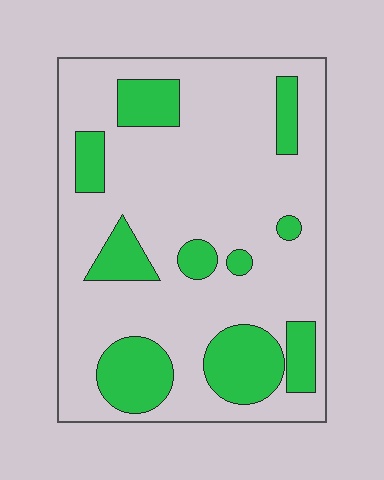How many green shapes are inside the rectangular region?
10.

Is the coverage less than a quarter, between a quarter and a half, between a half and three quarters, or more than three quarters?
Less than a quarter.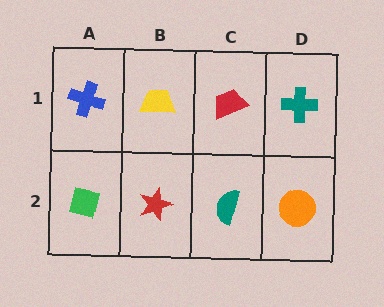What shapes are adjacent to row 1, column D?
An orange circle (row 2, column D), a red trapezoid (row 1, column C).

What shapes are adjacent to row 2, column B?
A yellow trapezoid (row 1, column B), a green square (row 2, column A), a teal semicircle (row 2, column C).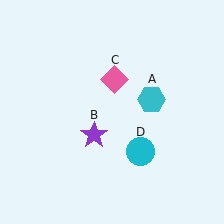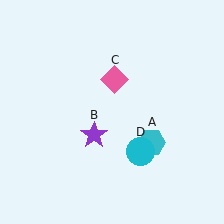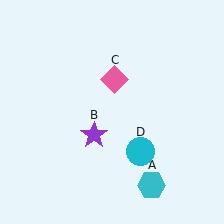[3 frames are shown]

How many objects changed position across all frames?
1 object changed position: cyan hexagon (object A).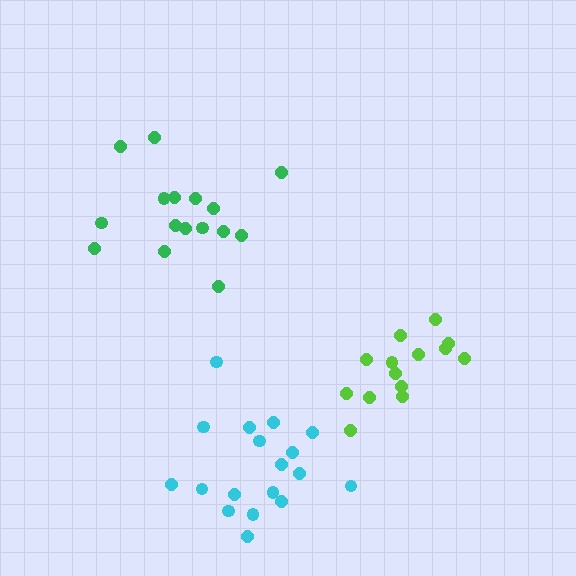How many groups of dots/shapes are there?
There are 3 groups.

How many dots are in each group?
Group 1: 16 dots, Group 2: 14 dots, Group 3: 18 dots (48 total).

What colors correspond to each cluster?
The clusters are colored: green, lime, cyan.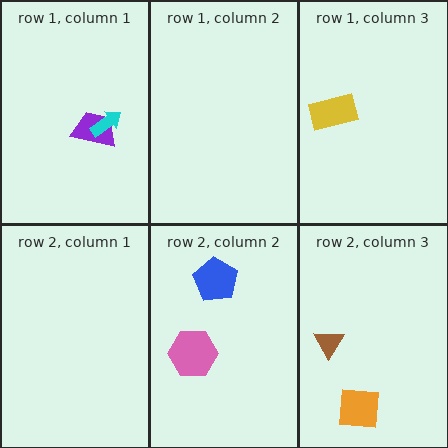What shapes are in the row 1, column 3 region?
The yellow rectangle.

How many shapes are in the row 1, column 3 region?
1.